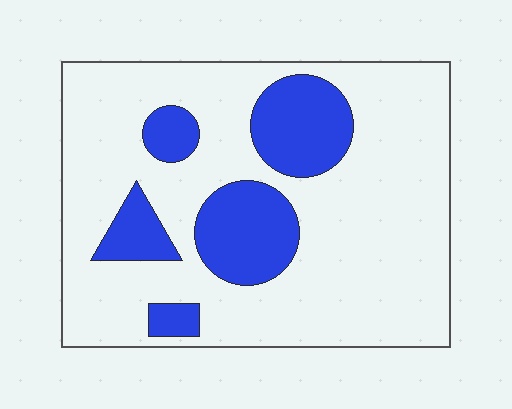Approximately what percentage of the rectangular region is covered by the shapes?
Approximately 25%.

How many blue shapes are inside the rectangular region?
5.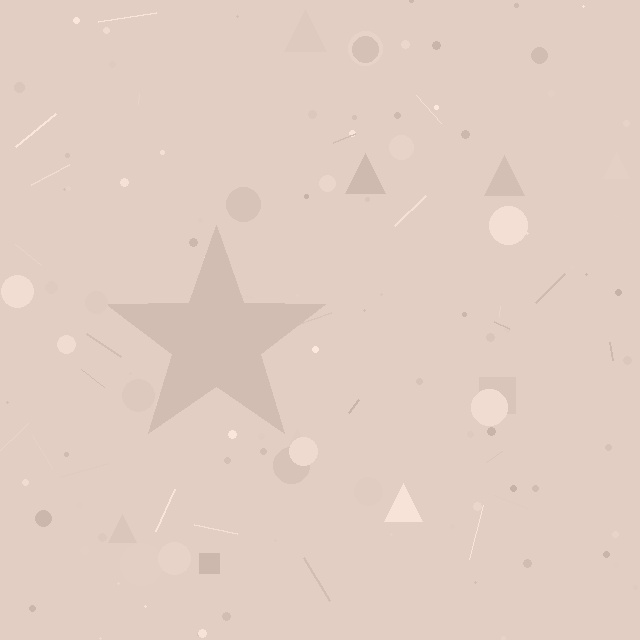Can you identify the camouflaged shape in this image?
The camouflaged shape is a star.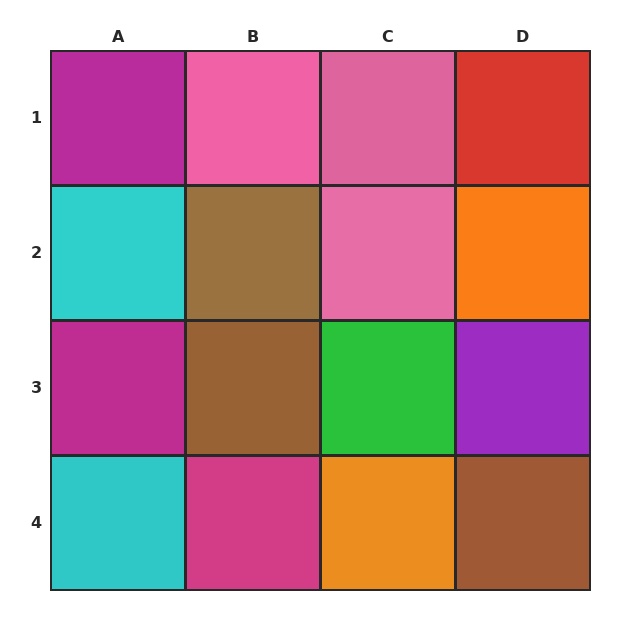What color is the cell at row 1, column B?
Pink.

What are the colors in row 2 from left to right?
Cyan, brown, pink, orange.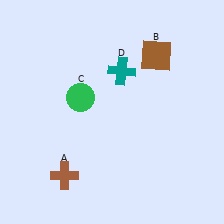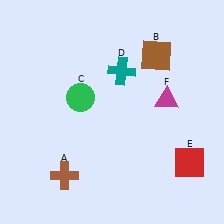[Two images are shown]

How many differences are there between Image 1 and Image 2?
There are 2 differences between the two images.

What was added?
A red square (E), a magenta triangle (F) were added in Image 2.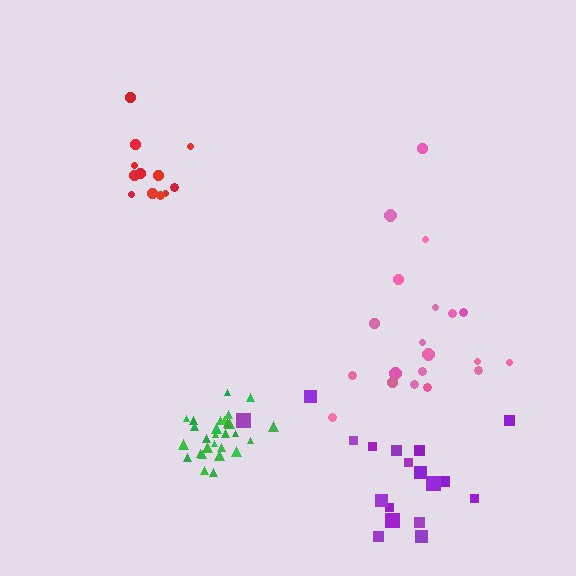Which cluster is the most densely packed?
Green.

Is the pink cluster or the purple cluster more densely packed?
Purple.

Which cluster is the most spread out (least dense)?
Pink.